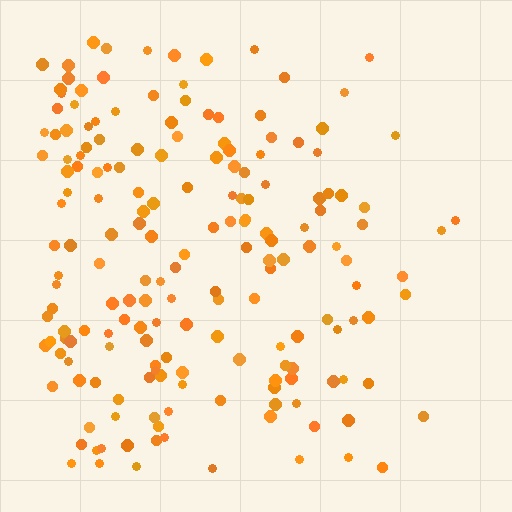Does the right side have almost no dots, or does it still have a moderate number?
Still a moderate number, just noticeably fewer than the left.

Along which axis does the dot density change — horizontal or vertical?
Horizontal.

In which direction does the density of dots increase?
From right to left, with the left side densest.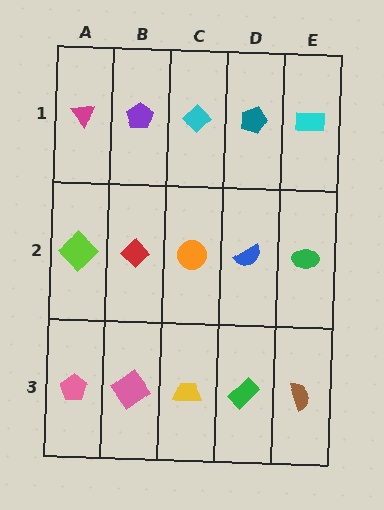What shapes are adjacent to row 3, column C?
An orange circle (row 2, column C), a pink diamond (row 3, column B), a green rectangle (row 3, column D).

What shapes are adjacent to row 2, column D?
A teal pentagon (row 1, column D), a green rectangle (row 3, column D), an orange circle (row 2, column C), a green ellipse (row 2, column E).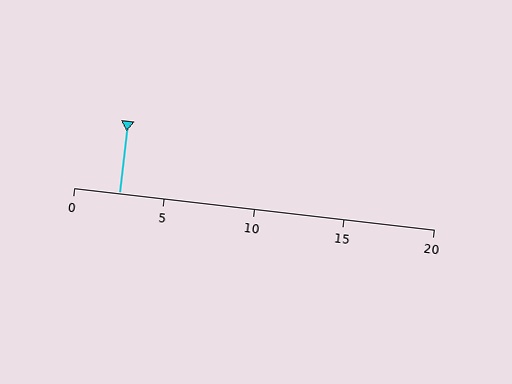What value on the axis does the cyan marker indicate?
The marker indicates approximately 2.5.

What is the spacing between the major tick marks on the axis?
The major ticks are spaced 5 apart.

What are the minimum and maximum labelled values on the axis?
The axis runs from 0 to 20.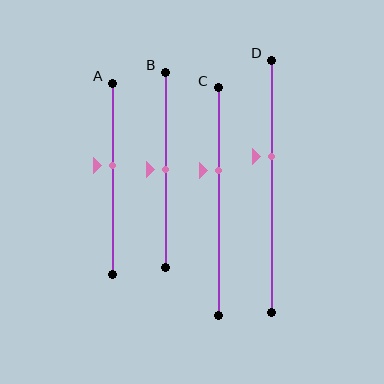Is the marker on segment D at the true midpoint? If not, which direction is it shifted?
No, the marker on segment D is shifted upward by about 12% of the segment length.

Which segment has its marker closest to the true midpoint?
Segment B has its marker closest to the true midpoint.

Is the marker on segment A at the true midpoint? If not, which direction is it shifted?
No, the marker on segment A is shifted upward by about 7% of the segment length.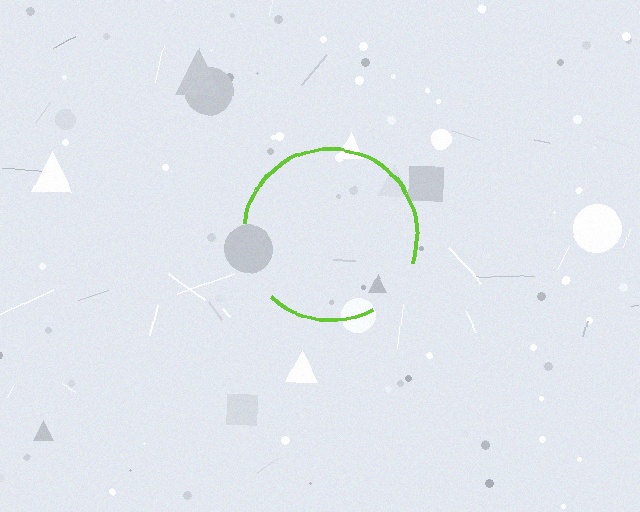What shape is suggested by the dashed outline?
The dashed outline suggests a circle.